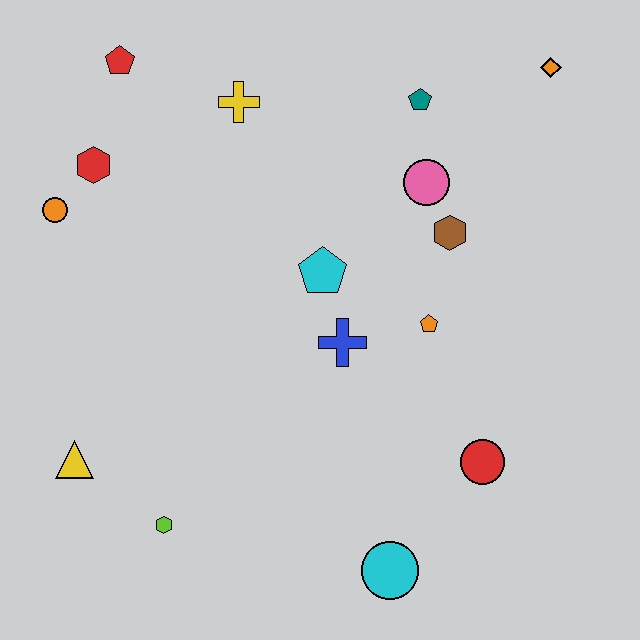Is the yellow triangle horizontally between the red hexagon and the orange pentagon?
No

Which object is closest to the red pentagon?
The red hexagon is closest to the red pentagon.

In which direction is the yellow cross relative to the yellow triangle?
The yellow cross is above the yellow triangle.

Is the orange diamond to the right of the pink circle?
Yes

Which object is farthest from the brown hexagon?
The yellow triangle is farthest from the brown hexagon.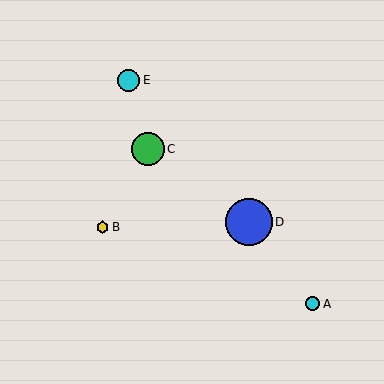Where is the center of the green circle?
The center of the green circle is at (148, 149).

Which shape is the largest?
The blue circle (labeled D) is the largest.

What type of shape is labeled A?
Shape A is a cyan circle.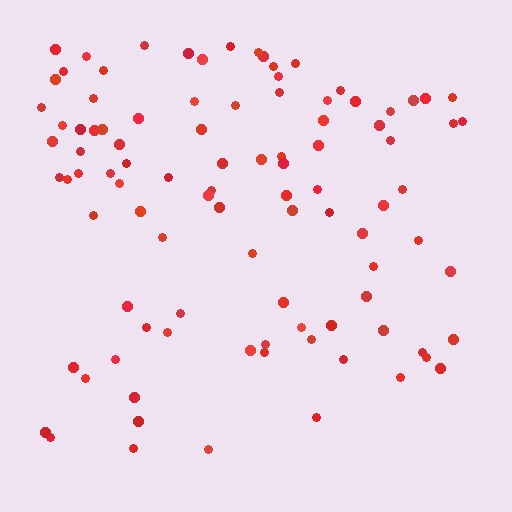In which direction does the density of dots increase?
From bottom to top, with the top side densest.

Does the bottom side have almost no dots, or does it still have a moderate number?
Still a moderate number, just noticeably fewer than the top.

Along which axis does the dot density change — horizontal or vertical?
Vertical.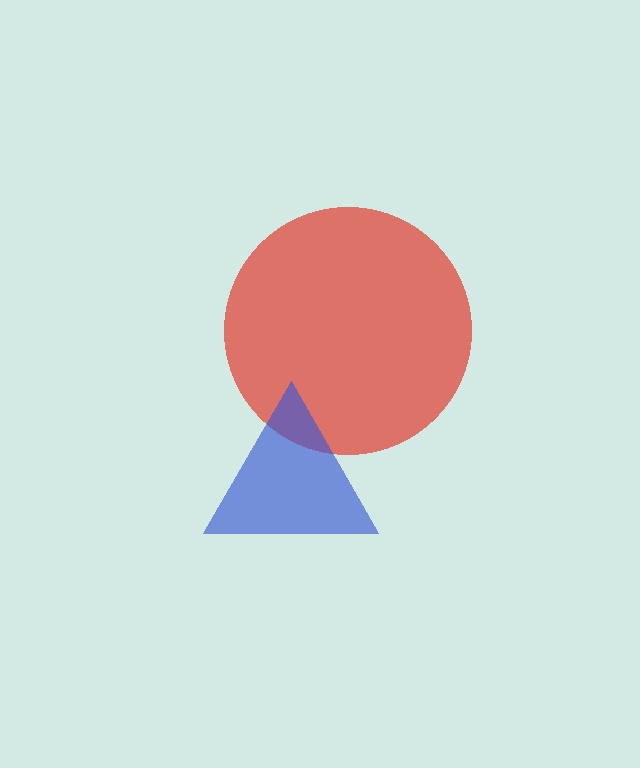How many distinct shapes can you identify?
There are 2 distinct shapes: a red circle, a blue triangle.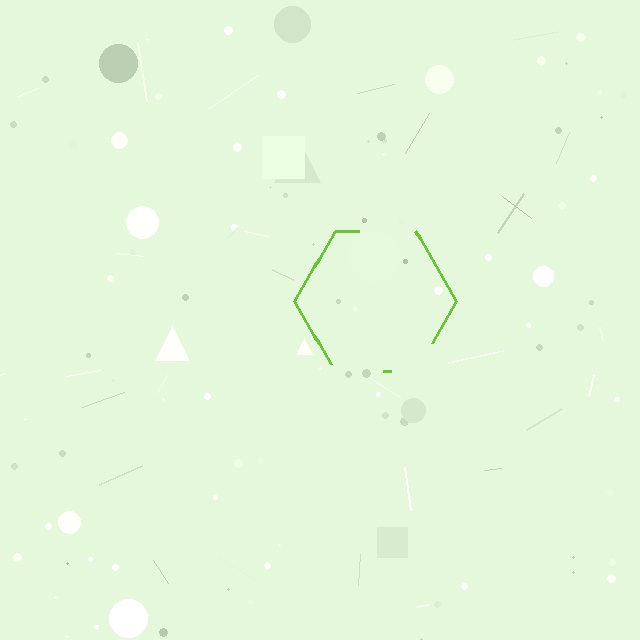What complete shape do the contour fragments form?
The contour fragments form a hexagon.